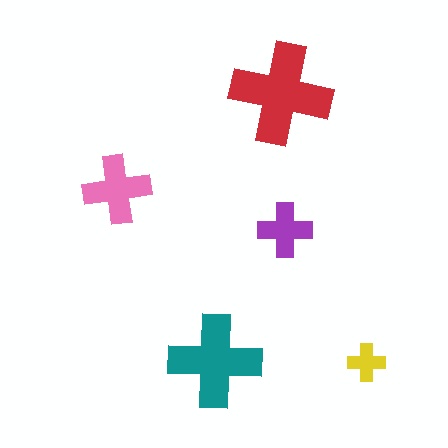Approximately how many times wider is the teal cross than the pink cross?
About 1.5 times wider.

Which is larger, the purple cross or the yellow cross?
The purple one.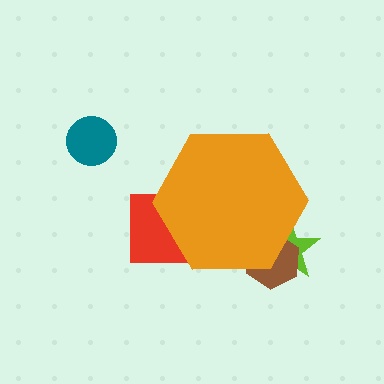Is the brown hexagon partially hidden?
Yes, the brown hexagon is partially hidden behind the orange hexagon.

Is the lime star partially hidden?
Yes, the lime star is partially hidden behind the orange hexagon.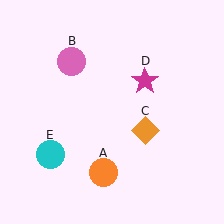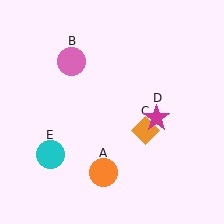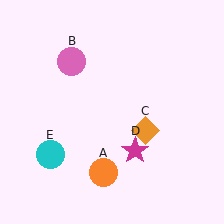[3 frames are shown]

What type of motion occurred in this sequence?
The magenta star (object D) rotated clockwise around the center of the scene.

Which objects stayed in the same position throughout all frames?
Orange circle (object A) and pink circle (object B) and orange diamond (object C) and cyan circle (object E) remained stationary.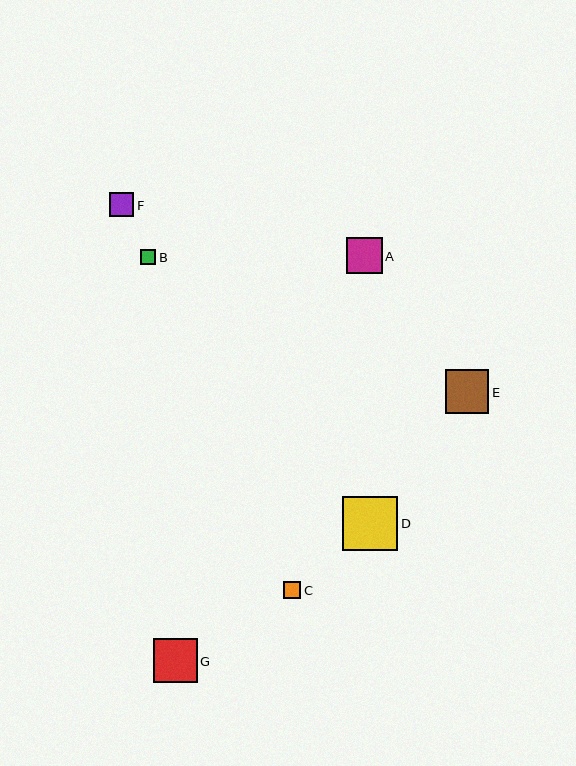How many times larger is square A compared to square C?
Square A is approximately 2.1 times the size of square C.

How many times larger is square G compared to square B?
Square G is approximately 2.8 times the size of square B.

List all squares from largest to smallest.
From largest to smallest: D, G, E, A, F, C, B.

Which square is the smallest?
Square B is the smallest with a size of approximately 16 pixels.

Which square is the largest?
Square D is the largest with a size of approximately 55 pixels.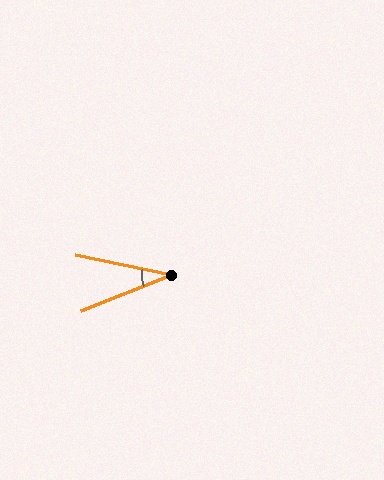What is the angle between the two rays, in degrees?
Approximately 34 degrees.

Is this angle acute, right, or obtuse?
It is acute.